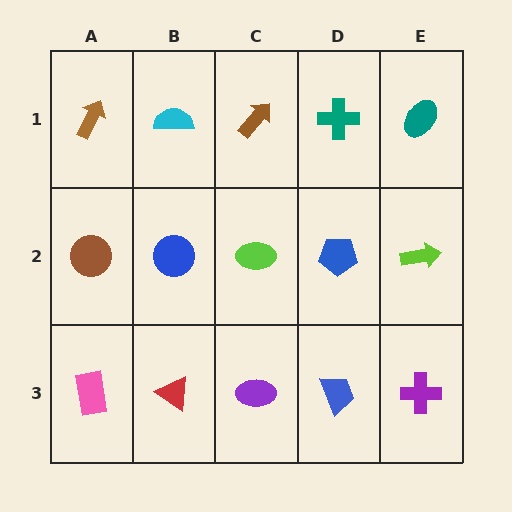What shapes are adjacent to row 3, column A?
A brown circle (row 2, column A), a red triangle (row 3, column B).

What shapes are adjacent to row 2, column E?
A teal ellipse (row 1, column E), a purple cross (row 3, column E), a blue pentagon (row 2, column D).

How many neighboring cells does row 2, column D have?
4.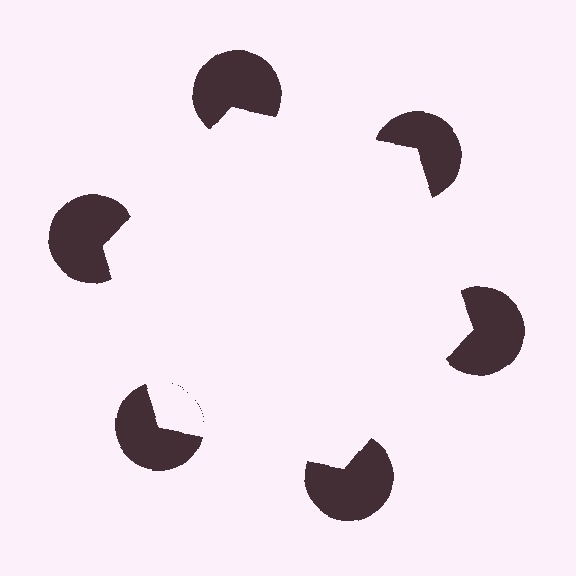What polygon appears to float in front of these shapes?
An illusory hexagon — its edges are inferred from the aligned wedge cuts in the pac-man discs, not physically drawn.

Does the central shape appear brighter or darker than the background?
It typically appears slightly brighter than the background, even though no actual brightness change is drawn.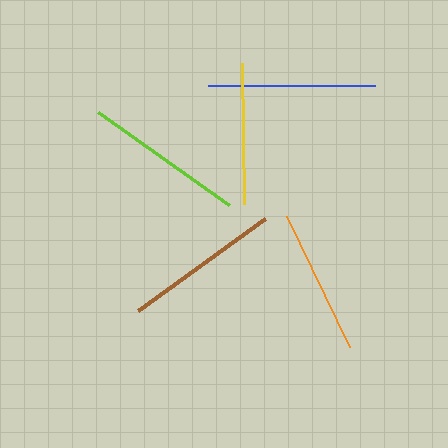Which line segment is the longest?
The blue line is the longest at approximately 167 pixels.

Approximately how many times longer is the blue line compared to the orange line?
The blue line is approximately 1.1 times the length of the orange line.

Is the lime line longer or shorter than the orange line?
The lime line is longer than the orange line.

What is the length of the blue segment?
The blue segment is approximately 167 pixels long.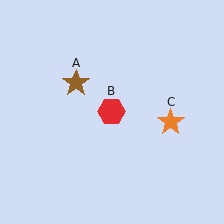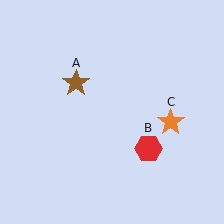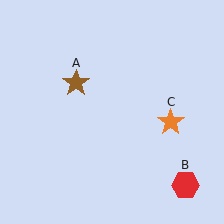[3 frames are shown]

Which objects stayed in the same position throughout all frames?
Brown star (object A) and orange star (object C) remained stationary.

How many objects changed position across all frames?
1 object changed position: red hexagon (object B).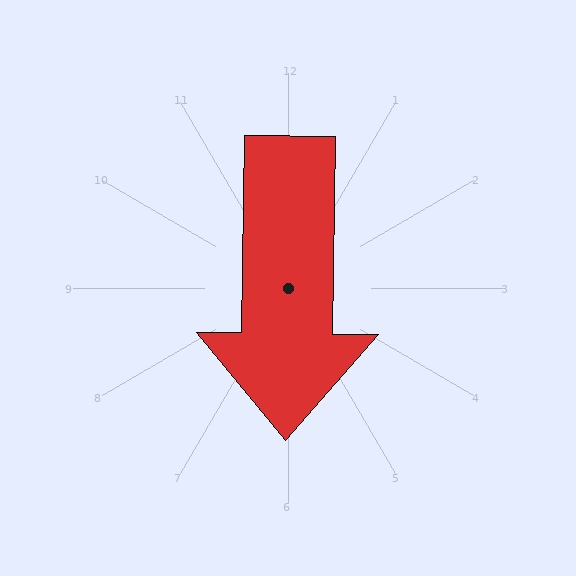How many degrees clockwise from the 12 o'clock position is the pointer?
Approximately 181 degrees.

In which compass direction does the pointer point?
South.